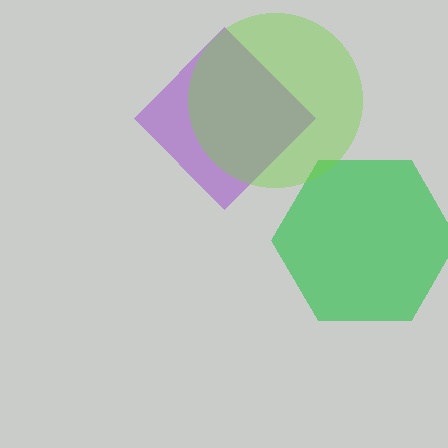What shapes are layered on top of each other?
The layered shapes are: a purple diamond, a green hexagon, a lime circle.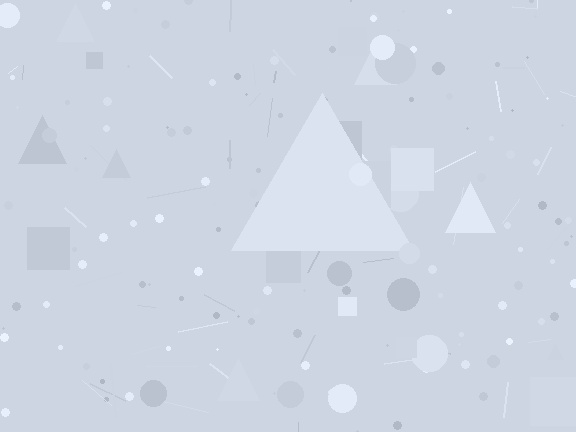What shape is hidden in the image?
A triangle is hidden in the image.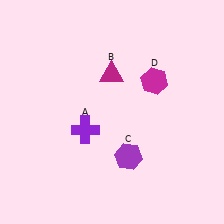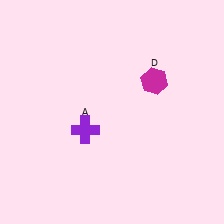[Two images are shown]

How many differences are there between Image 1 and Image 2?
There are 2 differences between the two images.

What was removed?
The purple hexagon (C), the magenta triangle (B) were removed in Image 2.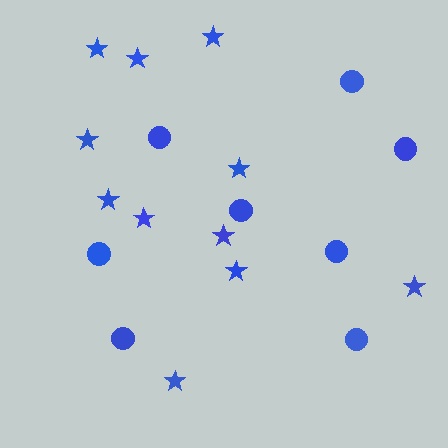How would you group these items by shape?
There are 2 groups: one group of circles (8) and one group of stars (11).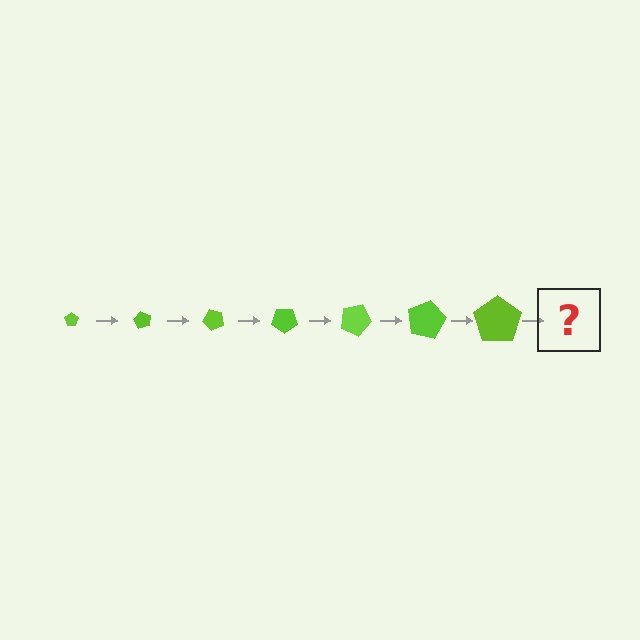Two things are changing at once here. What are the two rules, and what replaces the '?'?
The two rules are that the pentagon grows larger each step and it rotates 60 degrees each step. The '?' should be a pentagon, larger than the previous one and rotated 420 degrees from the start.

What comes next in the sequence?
The next element should be a pentagon, larger than the previous one and rotated 420 degrees from the start.